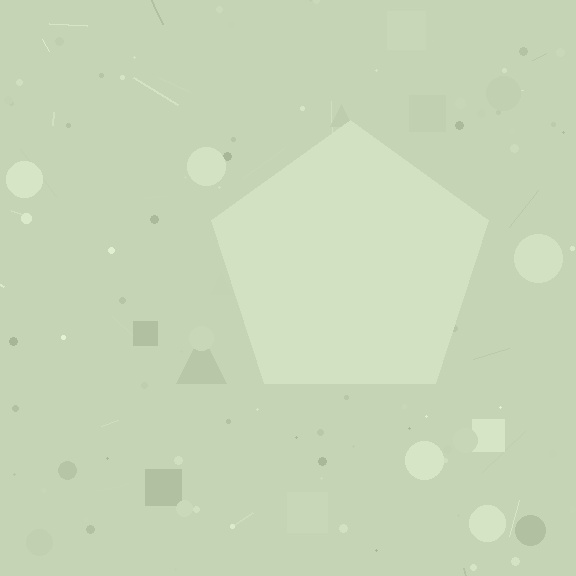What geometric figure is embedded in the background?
A pentagon is embedded in the background.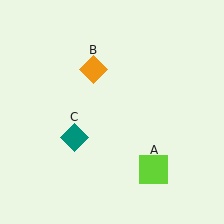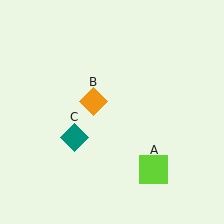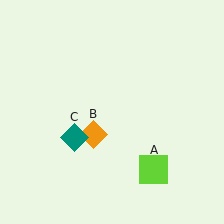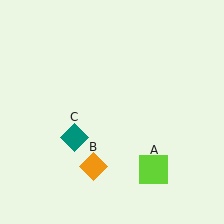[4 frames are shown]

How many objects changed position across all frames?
1 object changed position: orange diamond (object B).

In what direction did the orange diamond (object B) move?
The orange diamond (object B) moved down.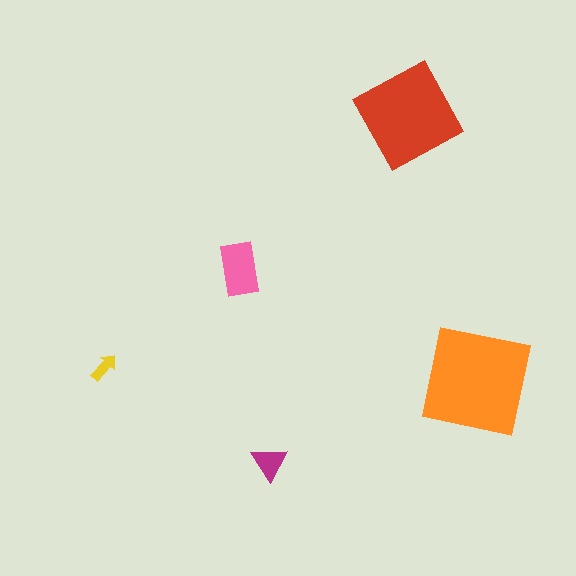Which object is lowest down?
The magenta triangle is bottommost.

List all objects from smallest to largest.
The yellow arrow, the magenta triangle, the pink rectangle, the red diamond, the orange square.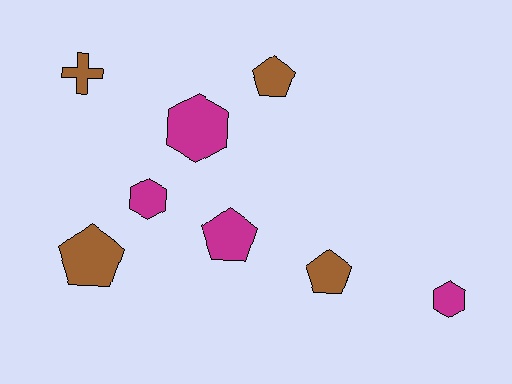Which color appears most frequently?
Brown, with 4 objects.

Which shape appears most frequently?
Pentagon, with 4 objects.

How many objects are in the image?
There are 8 objects.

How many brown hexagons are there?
There are no brown hexagons.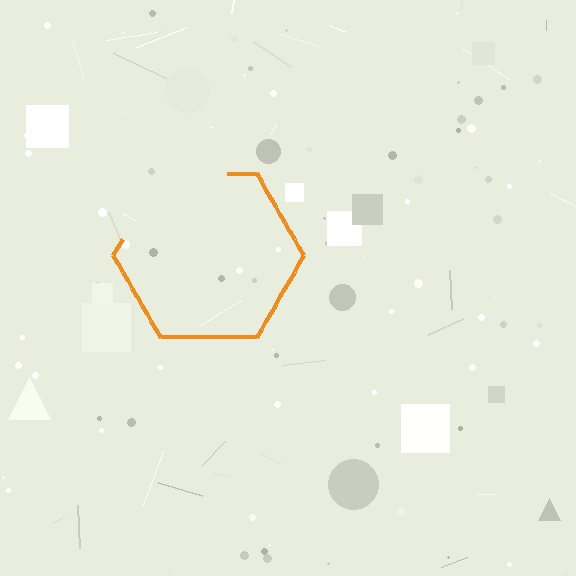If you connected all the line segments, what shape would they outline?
They would outline a hexagon.